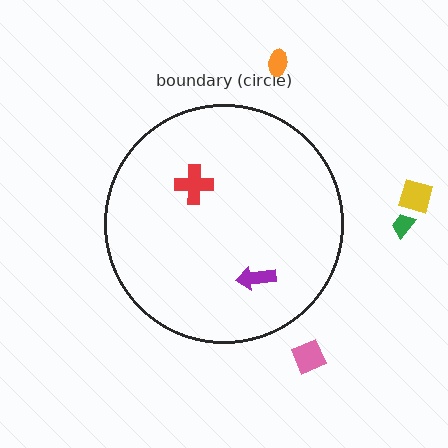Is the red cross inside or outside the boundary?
Inside.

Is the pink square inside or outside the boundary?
Outside.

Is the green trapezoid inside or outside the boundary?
Outside.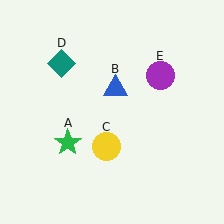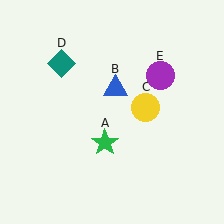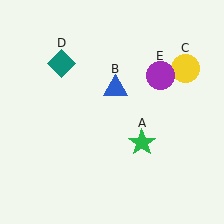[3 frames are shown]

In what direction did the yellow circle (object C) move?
The yellow circle (object C) moved up and to the right.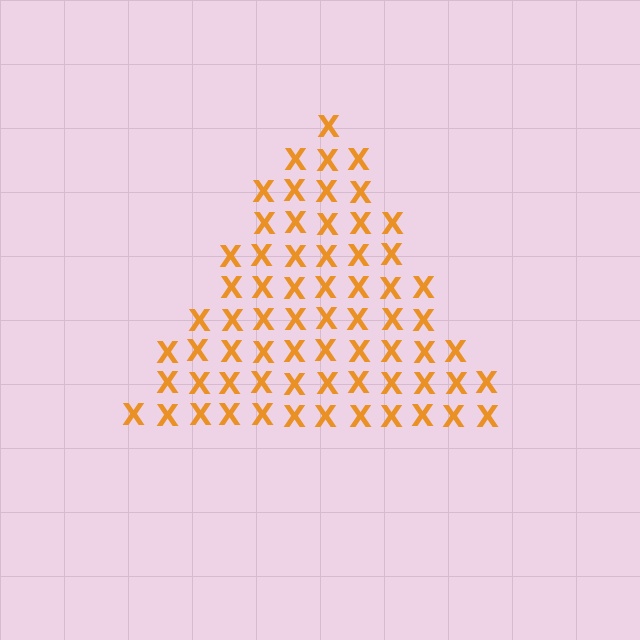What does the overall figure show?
The overall figure shows a triangle.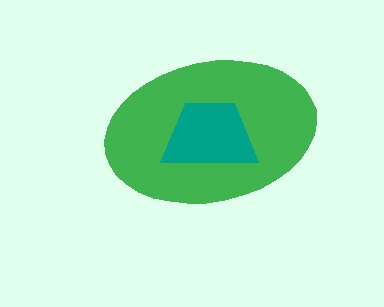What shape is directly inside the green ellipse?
The teal trapezoid.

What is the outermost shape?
The green ellipse.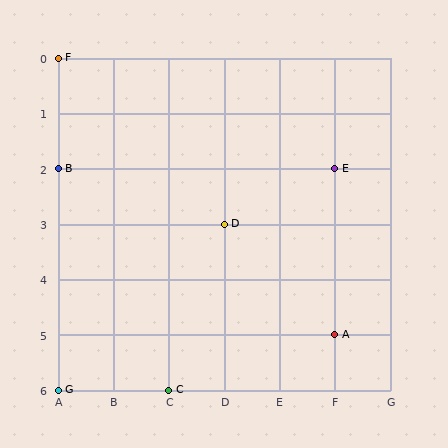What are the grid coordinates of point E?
Point E is at grid coordinates (F, 2).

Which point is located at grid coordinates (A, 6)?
Point G is at (A, 6).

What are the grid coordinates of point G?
Point G is at grid coordinates (A, 6).